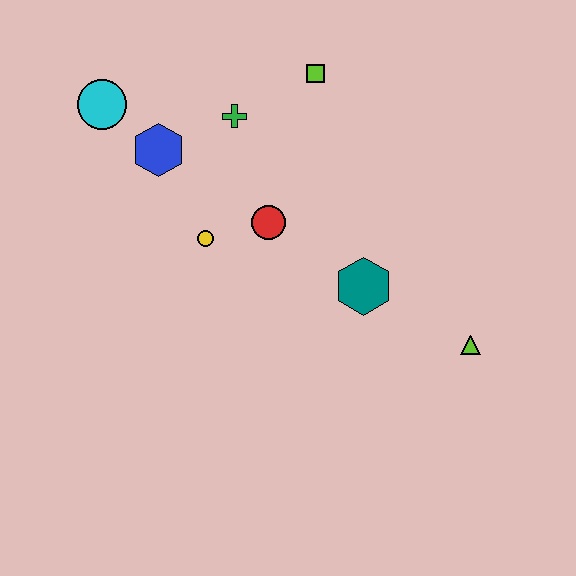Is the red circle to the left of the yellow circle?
No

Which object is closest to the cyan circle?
The blue hexagon is closest to the cyan circle.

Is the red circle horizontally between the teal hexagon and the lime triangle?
No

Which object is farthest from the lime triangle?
The cyan circle is farthest from the lime triangle.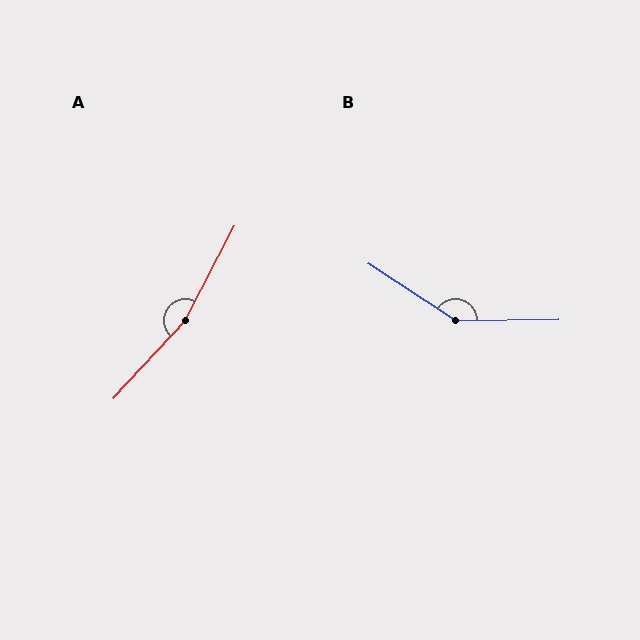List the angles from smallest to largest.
B (146°), A (165°).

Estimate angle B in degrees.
Approximately 146 degrees.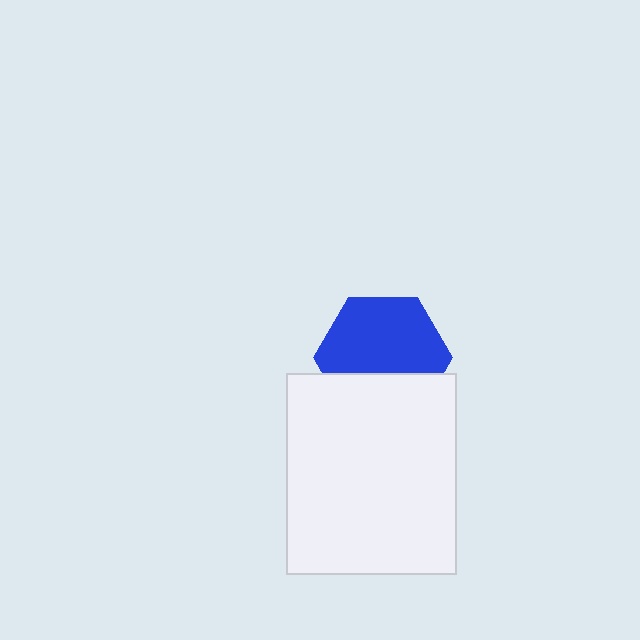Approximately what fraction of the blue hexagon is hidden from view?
Roughly 34% of the blue hexagon is hidden behind the white rectangle.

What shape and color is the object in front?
The object in front is a white rectangle.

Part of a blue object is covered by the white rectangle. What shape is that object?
It is a hexagon.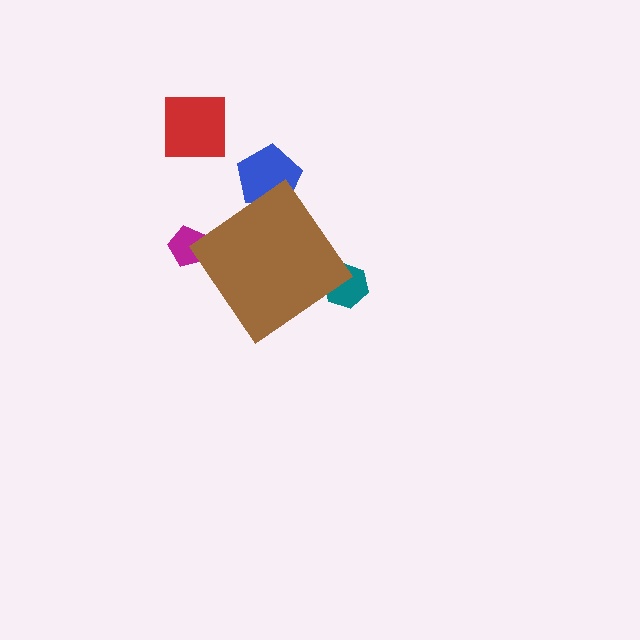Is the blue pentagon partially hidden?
Yes, the blue pentagon is partially hidden behind the brown diamond.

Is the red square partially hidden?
No, the red square is fully visible.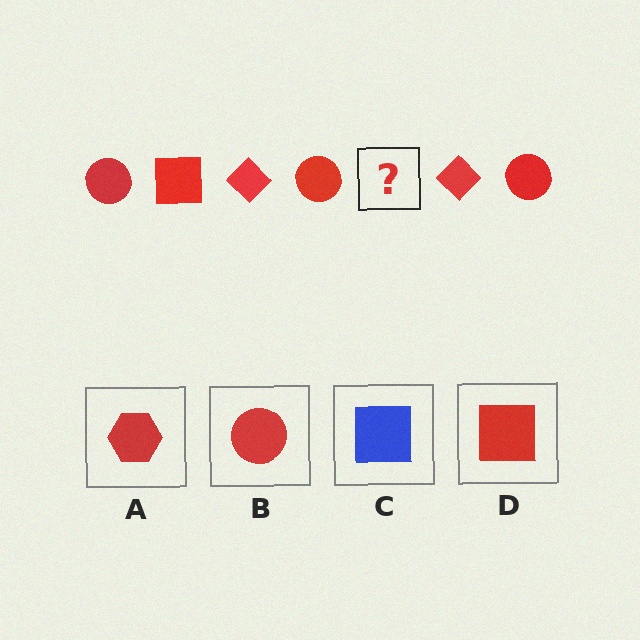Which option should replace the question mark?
Option D.